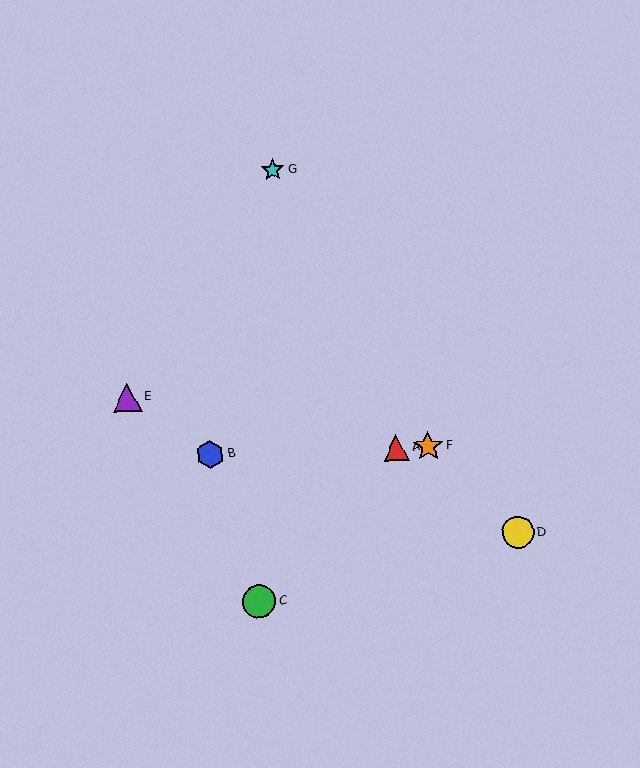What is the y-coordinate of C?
Object C is at y≈601.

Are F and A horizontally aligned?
Yes, both are at y≈446.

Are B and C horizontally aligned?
No, B is at y≈454 and C is at y≈601.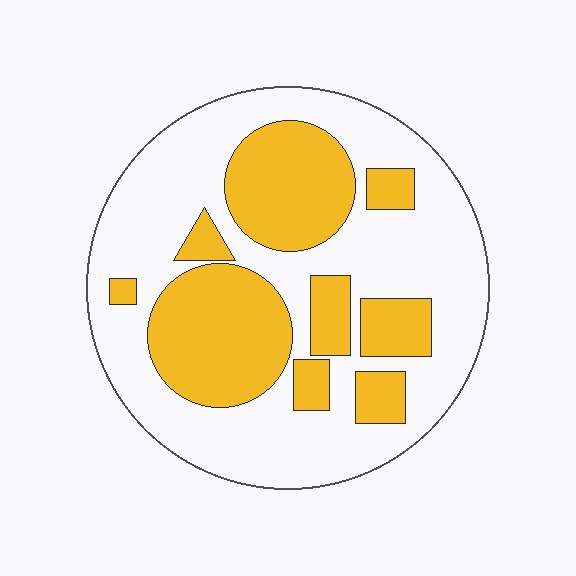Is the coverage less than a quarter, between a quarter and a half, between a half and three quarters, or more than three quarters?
Between a quarter and a half.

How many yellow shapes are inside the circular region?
9.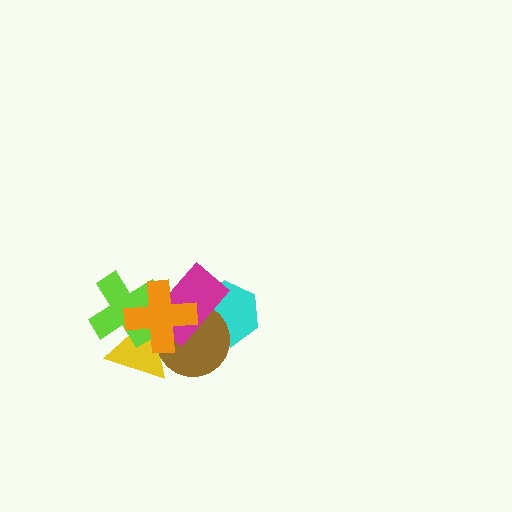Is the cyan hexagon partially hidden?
Yes, it is partially covered by another shape.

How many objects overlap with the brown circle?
4 objects overlap with the brown circle.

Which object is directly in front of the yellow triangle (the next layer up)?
The lime cross is directly in front of the yellow triangle.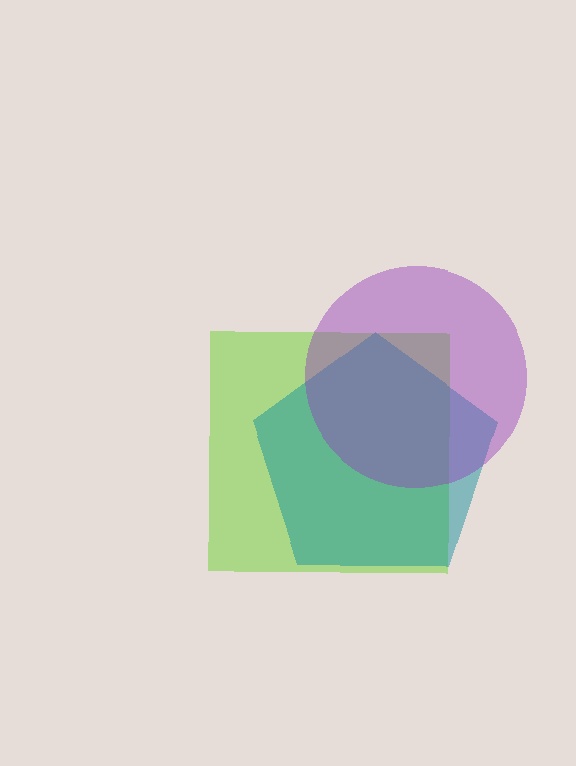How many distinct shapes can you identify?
There are 3 distinct shapes: a lime square, a teal pentagon, a purple circle.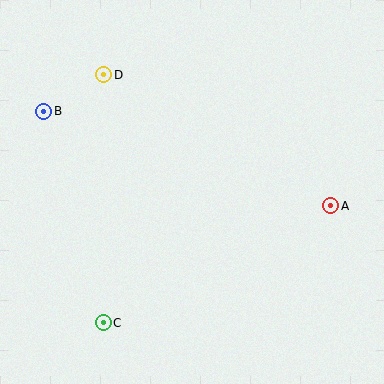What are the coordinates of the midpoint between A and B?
The midpoint between A and B is at (187, 159).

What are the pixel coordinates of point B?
Point B is at (44, 111).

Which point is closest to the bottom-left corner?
Point C is closest to the bottom-left corner.